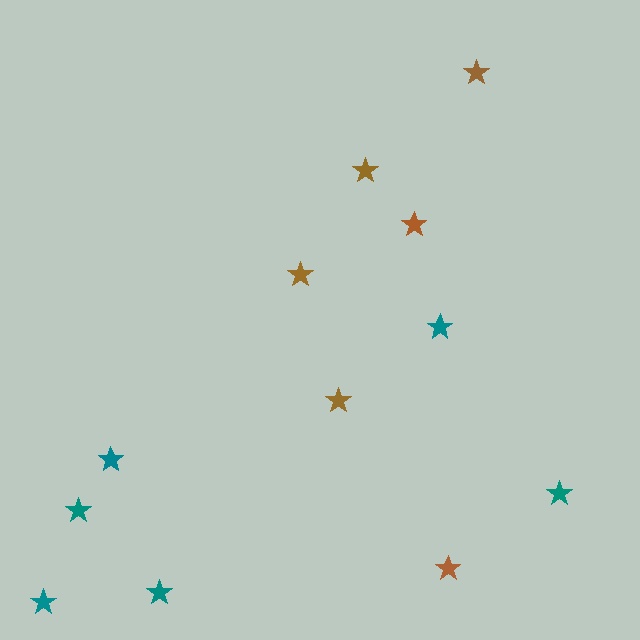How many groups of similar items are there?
There are 2 groups: one group of teal stars (6) and one group of brown stars (6).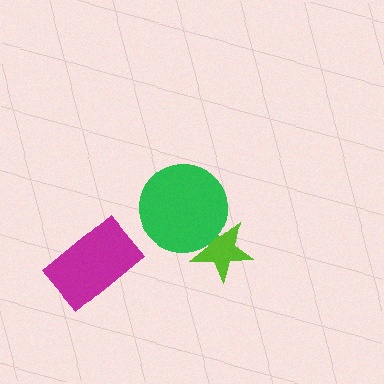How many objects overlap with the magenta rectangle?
0 objects overlap with the magenta rectangle.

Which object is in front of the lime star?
The green circle is in front of the lime star.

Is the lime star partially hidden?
Yes, it is partially covered by another shape.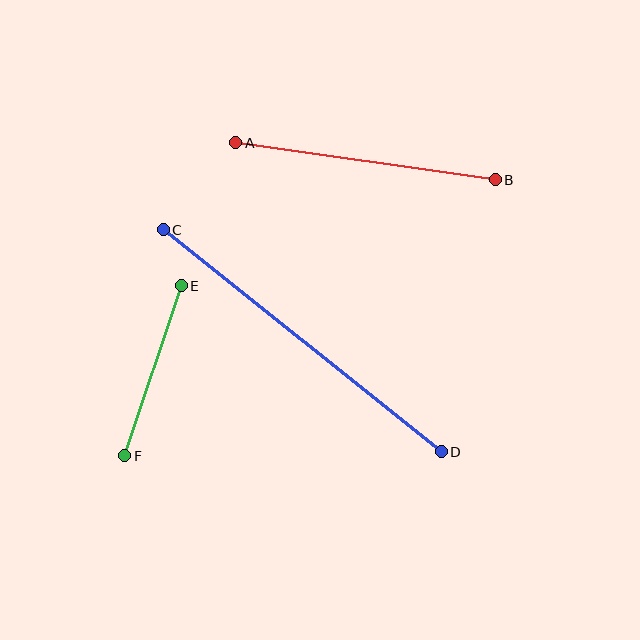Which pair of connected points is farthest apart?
Points C and D are farthest apart.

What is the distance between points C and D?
The distance is approximately 356 pixels.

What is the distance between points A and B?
The distance is approximately 262 pixels.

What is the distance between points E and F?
The distance is approximately 179 pixels.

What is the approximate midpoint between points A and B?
The midpoint is at approximately (366, 161) pixels.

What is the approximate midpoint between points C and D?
The midpoint is at approximately (302, 341) pixels.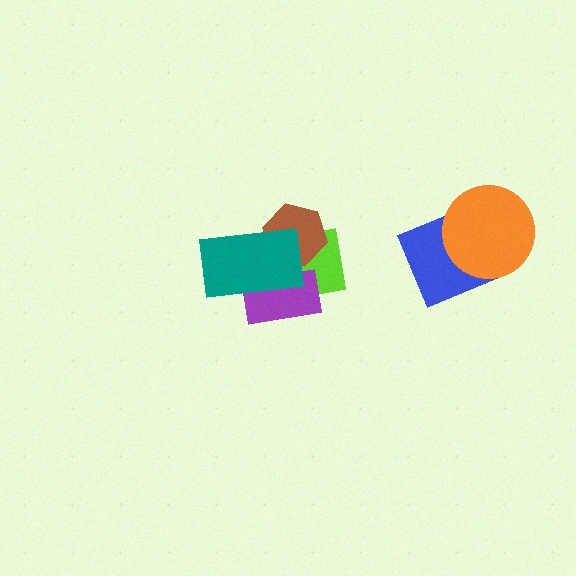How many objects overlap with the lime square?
3 objects overlap with the lime square.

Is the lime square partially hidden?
Yes, it is partially covered by another shape.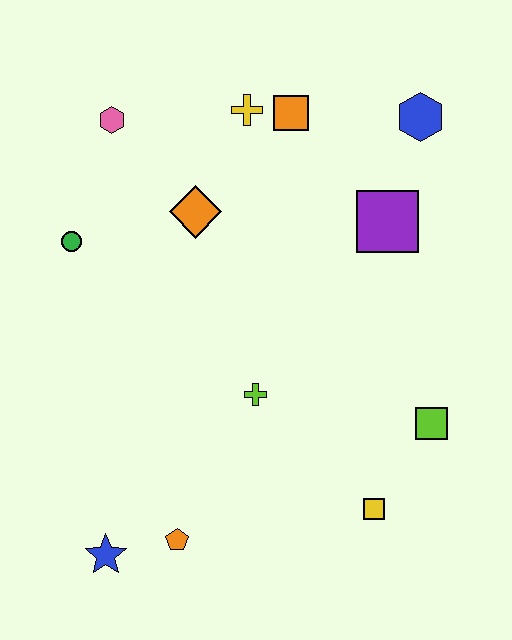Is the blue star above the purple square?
No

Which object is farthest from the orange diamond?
The blue star is farthest from the orange diamond.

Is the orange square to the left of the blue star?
No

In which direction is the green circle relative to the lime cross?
The green circle is to the left of the lime cross.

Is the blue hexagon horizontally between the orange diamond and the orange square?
No